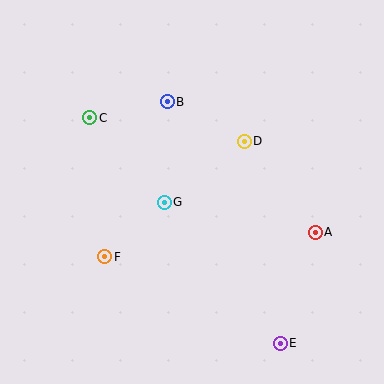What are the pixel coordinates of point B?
Point B is at (167, 102).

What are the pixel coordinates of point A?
Point A is at (315, 232).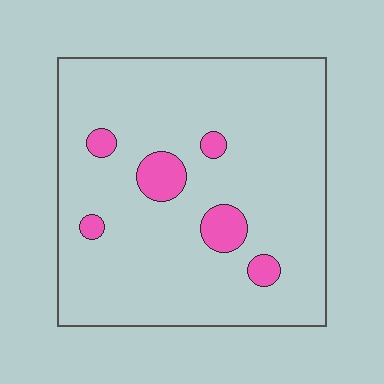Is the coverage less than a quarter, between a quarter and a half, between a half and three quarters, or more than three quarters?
Less than a quarter.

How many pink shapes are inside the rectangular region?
6.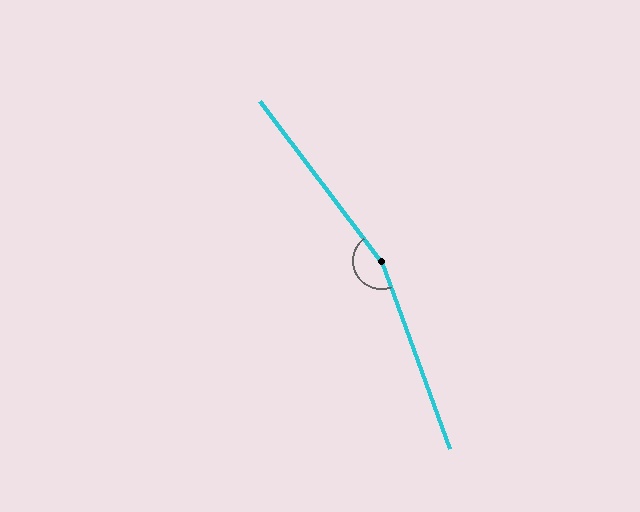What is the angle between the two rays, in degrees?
Approximately 163 degrees.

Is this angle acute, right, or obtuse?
It is obtuse.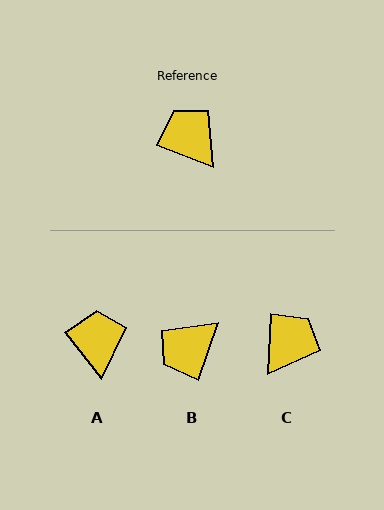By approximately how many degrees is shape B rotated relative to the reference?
Approximately 92 degrees counter-clockwise.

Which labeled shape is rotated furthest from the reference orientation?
B, about 92 degrees away.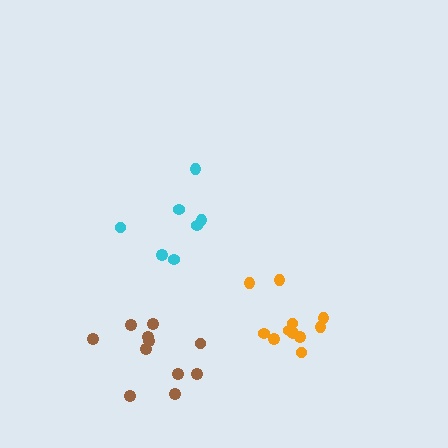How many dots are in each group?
Group 1: 7 dots, Group 2: 11 dots, Group 3: 11 dots (29 total).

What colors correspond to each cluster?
The clusters are colored: cyan, orange, brown.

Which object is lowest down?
The brown cluster is bottommost.